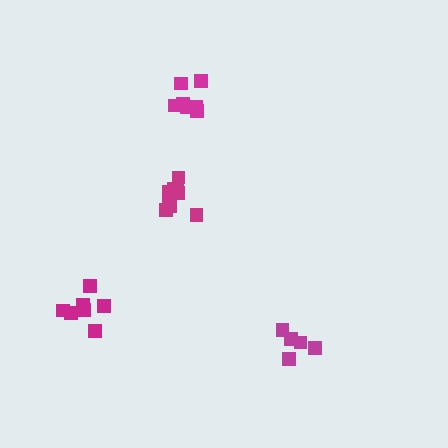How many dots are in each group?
Group 1: 5 dots, Group 2: 7 dots, Group 3: 7 dots, Group 4: 9 dots (28 total).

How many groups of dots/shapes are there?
There are 4 groups.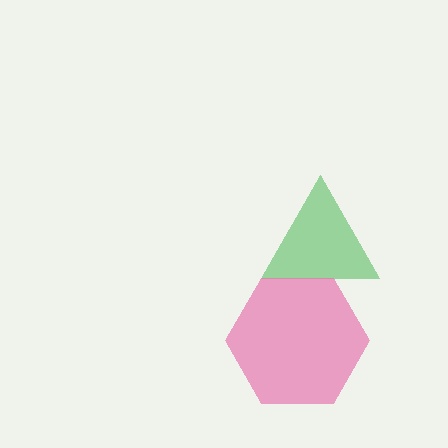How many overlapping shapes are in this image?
There are 2 overlapping shapes in the image.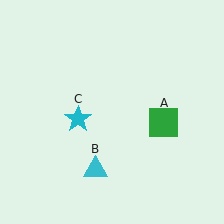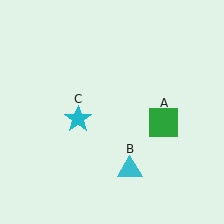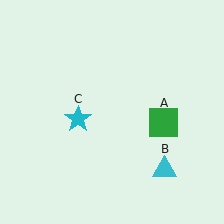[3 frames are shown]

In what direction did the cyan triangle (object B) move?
The cyan triangle (object B) moved right.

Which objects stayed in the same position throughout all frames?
Green square (object A) and cyan star (object C) remained stationary.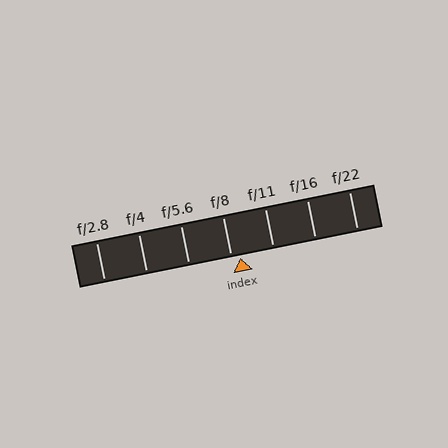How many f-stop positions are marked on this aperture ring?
There are 7 f-stop positions marked.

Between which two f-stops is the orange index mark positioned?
The index mark is between f/8 and f/11.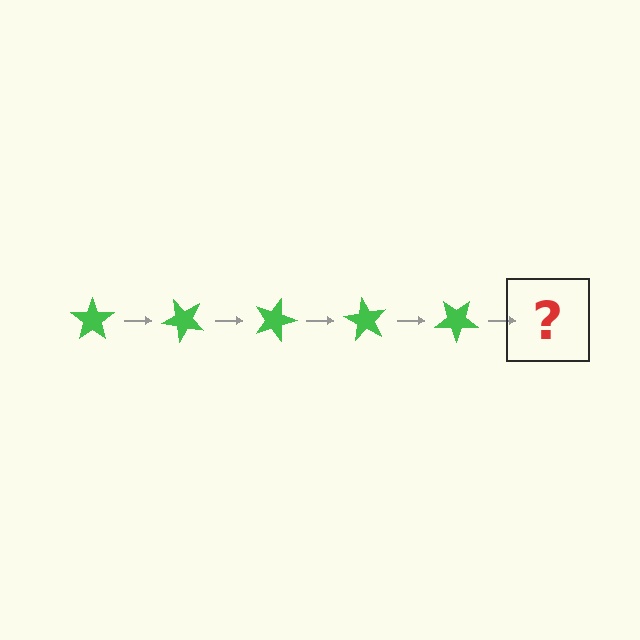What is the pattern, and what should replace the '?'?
The pattern is that the star rotates 45 degrees each step. The '?' should be a green star rotated 225 degrees.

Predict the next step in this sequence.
The next step is a green star rotated 225 degrees.